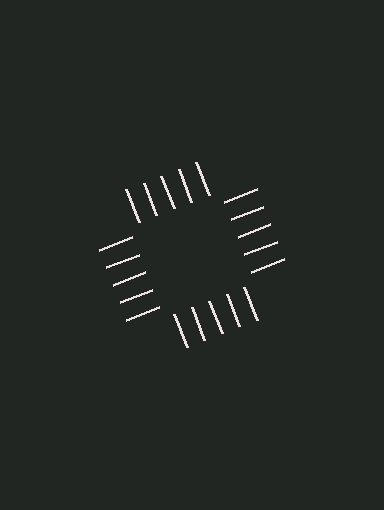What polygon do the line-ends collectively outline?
An illusory square — the line segments terminate on its edges but no continuous stroke is drawn.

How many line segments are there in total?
20 — 5 along each of the 4 edges.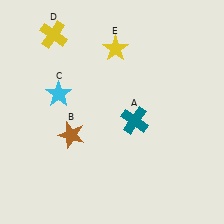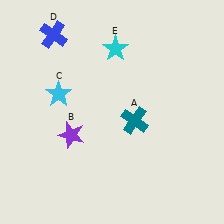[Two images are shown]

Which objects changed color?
B changed from brown to purple. D changed from yellow to blue. E changed from yellow to cyan.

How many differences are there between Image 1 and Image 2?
There are 3 differences between the two images.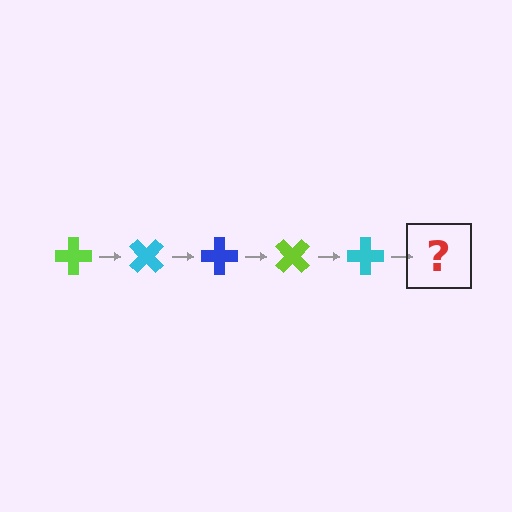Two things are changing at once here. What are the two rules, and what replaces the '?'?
The two rules are that it rotates 45 degrees each step and the color cycles through lime, cyan, and blue. The '?' should be a blue cross, rotated 225 degrees from the start.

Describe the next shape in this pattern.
It should be a blue cross, rotated 225 degrees from the start.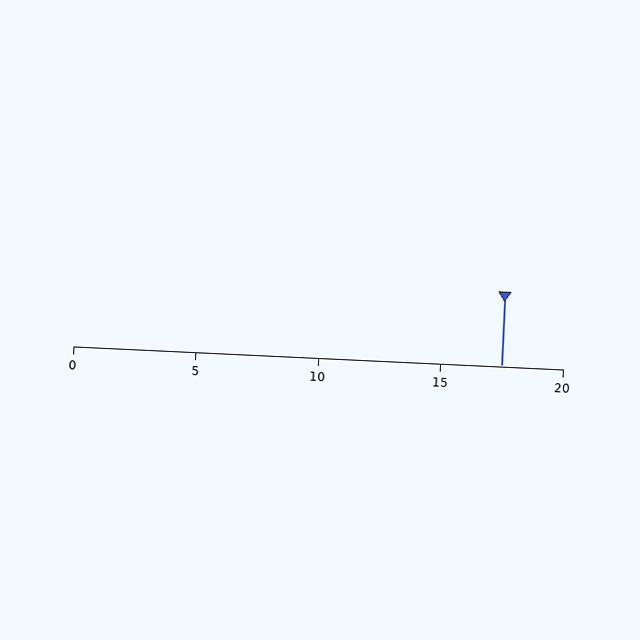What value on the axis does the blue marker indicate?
The marker indicates approximately 17.5.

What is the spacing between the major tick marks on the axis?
The major ticks are spaced 5 apart.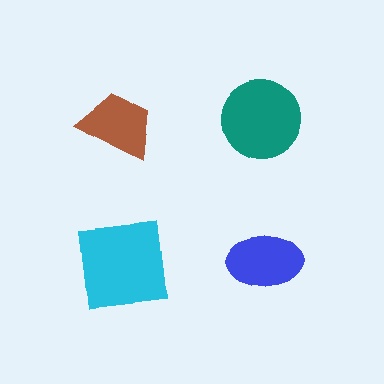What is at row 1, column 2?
A teal circle.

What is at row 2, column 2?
A blue ellipse.